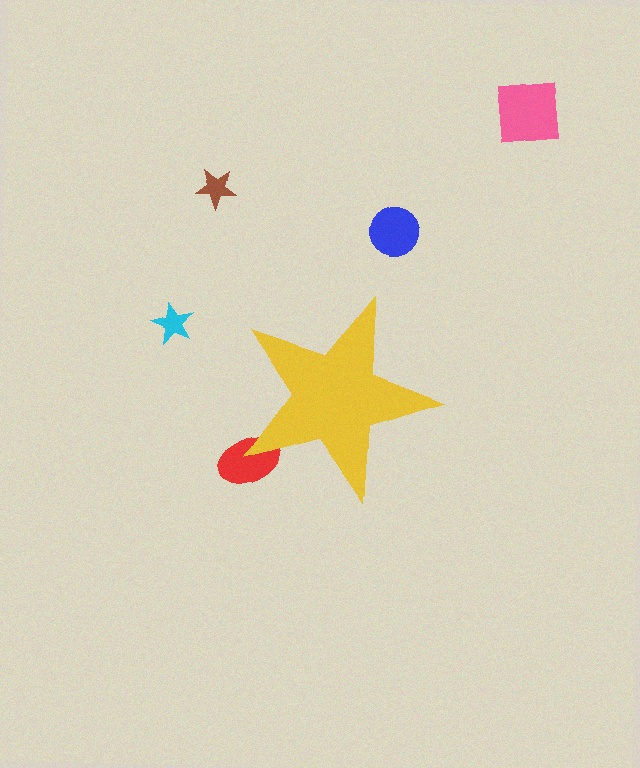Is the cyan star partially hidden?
No, the cyan star is fully visible.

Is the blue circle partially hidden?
No, the blue circle is fully visible.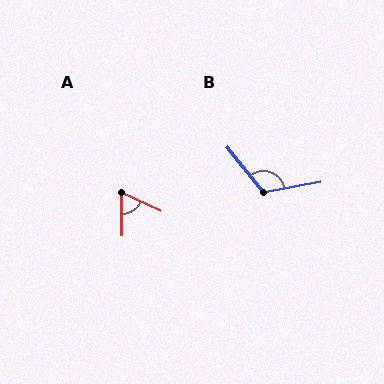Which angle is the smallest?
A, at approximately 64 degrees.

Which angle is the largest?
B, at approximately 118 degrees.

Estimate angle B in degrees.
Approximately 118 degrees.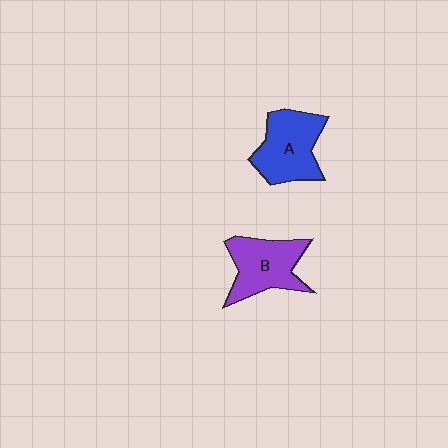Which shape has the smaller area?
Shape B (purple).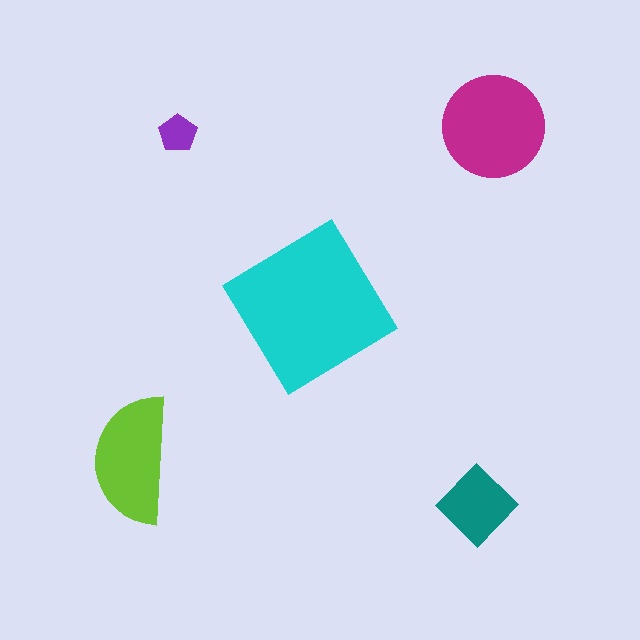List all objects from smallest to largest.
The purple pentagon, the teal diamond, the lime semicircle, the magenta circle, the cyan diamond.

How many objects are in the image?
There are 5 objects in the image.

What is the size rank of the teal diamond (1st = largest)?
4th.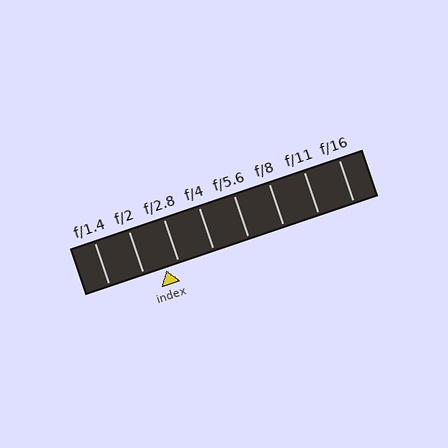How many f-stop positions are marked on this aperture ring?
There are 8 f-stop positions marked.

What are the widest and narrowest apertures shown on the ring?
The widest aperture shown is f/1.4 and the narrowest is f/16.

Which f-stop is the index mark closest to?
The index mark is closest to f/2.8.